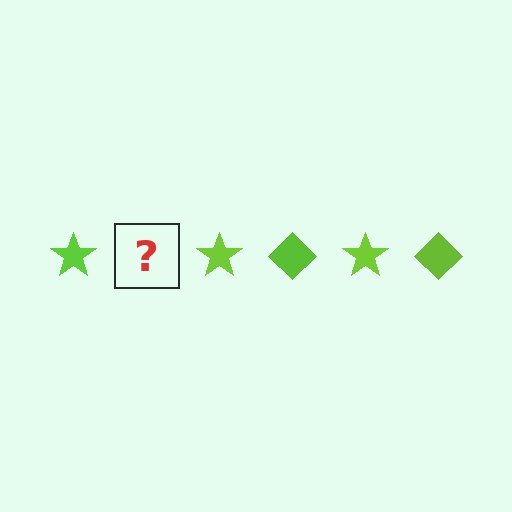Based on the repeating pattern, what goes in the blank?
The blank should be a lime diamond.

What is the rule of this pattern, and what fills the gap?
The rule is that the pattern cycles through star, diamond shapes in lime. The gap should be filled with a lime diamond.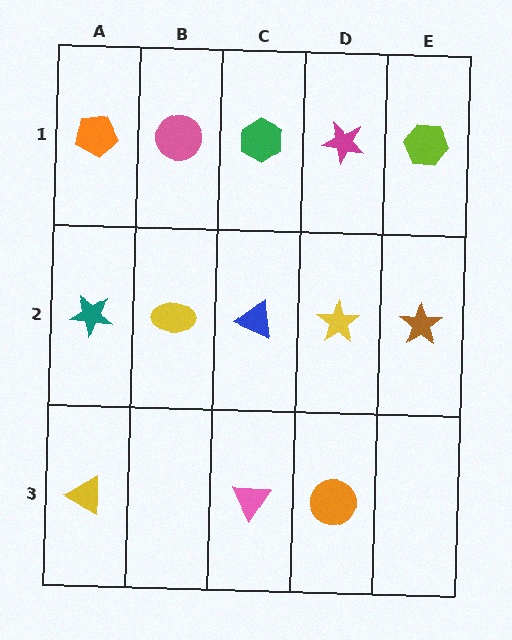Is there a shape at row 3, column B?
No, that cell is empty.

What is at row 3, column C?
A pink triangle.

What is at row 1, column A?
An orange pentagon.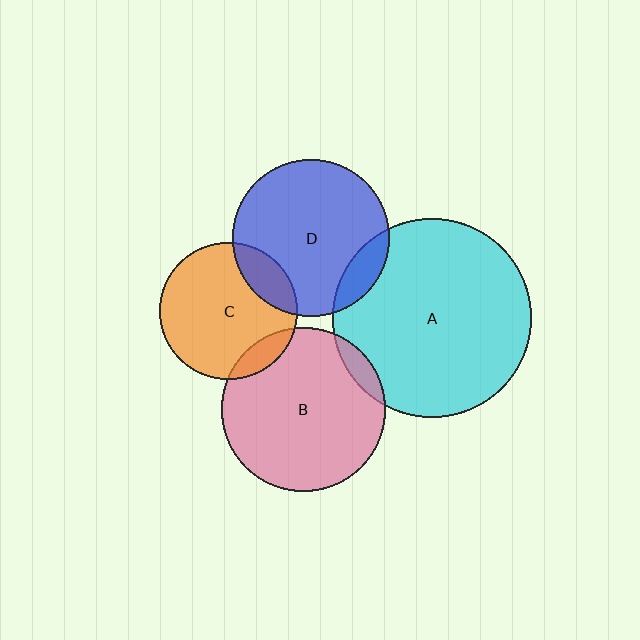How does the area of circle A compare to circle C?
Approximately 2.1 times.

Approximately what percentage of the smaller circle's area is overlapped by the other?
Approximately 5%.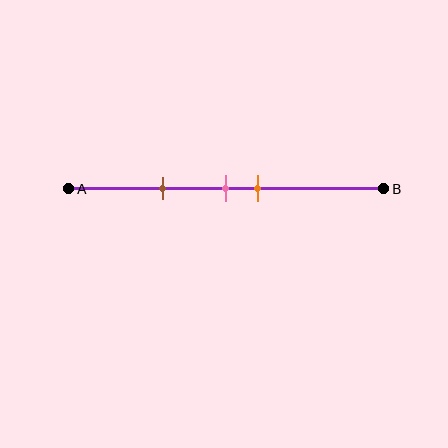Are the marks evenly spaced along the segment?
No, the marks are not evenly spaced.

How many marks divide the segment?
There are 3 marks dividing the segment.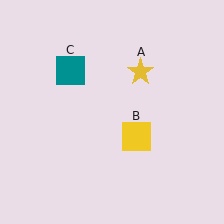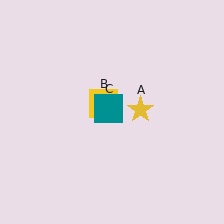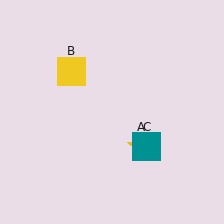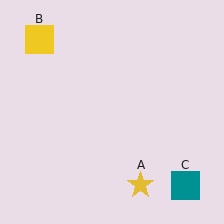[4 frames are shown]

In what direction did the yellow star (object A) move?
The yellow star (object A) moved down.